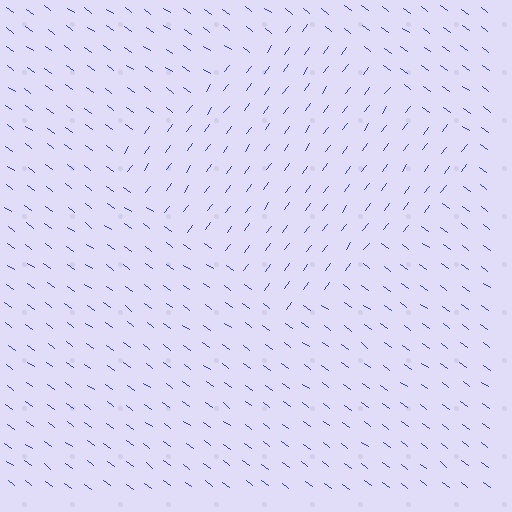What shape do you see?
I see a diamond.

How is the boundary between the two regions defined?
The boundary is defined purely by a change in line orientation (approximately 90 degrees difference). All lines are the same color and thickness.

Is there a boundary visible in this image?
Yes, there is a texture boundary formed by a change in line orientation.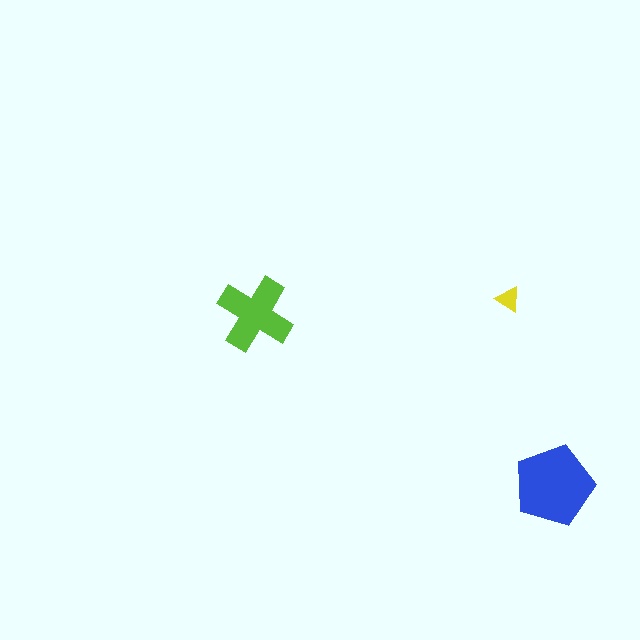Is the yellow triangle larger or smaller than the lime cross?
Smaller.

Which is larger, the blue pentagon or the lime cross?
The blue pentagon.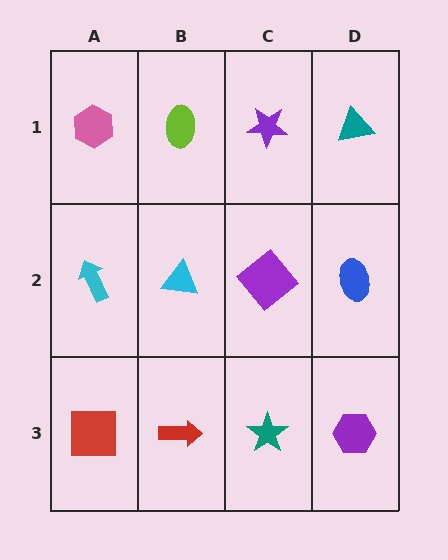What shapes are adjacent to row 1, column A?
A cyan arrow (row 2, column A), a lime ellipse (row 1, column B).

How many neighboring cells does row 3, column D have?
2.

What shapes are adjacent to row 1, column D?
A blue ellipse (row 2, column D), a purple star (row 1, column C).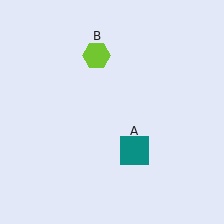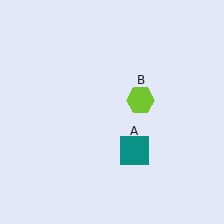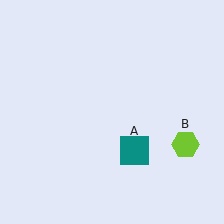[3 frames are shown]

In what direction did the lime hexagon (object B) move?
The lime hexagon (object B) moved down and to the right.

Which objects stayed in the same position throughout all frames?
Teal square (object A) remained stationary.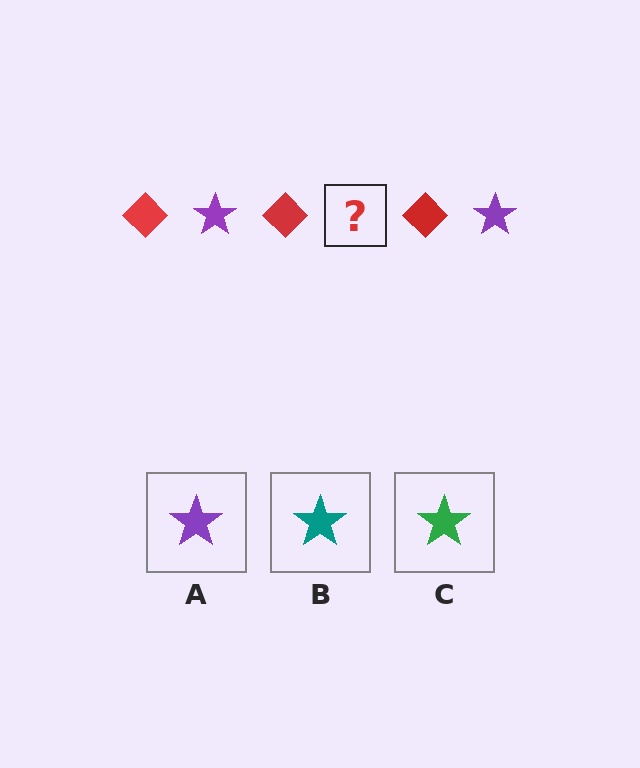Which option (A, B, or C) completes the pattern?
A.